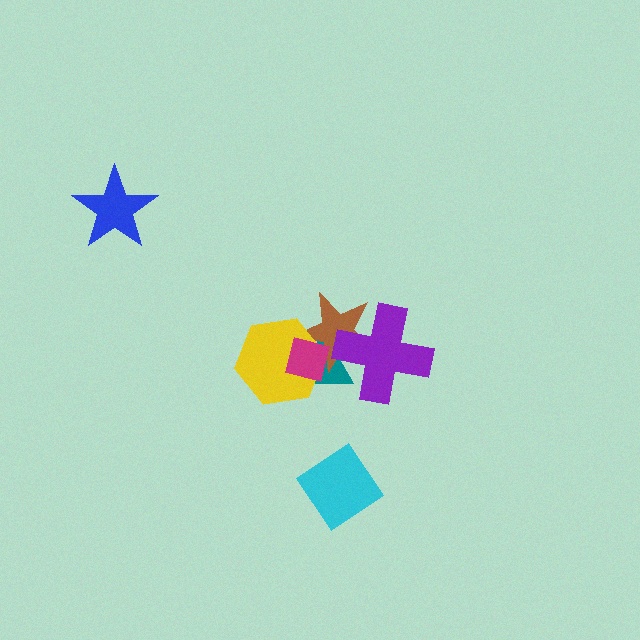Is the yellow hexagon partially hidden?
Yes, it is partially covered by another shape.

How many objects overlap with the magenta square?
3 objects overlap with the magenta square.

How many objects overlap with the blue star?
0 objects overlap with the blue star.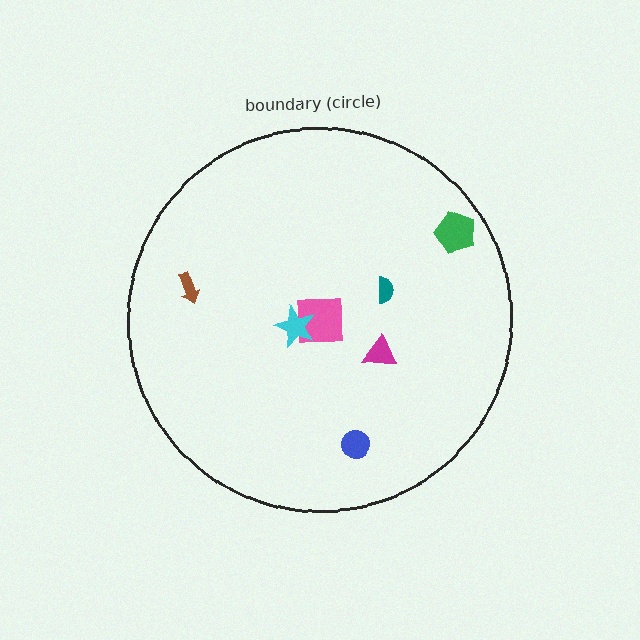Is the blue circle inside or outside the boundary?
Inside.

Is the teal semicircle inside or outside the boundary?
Inside.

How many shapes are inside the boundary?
7 inside, 0 outside.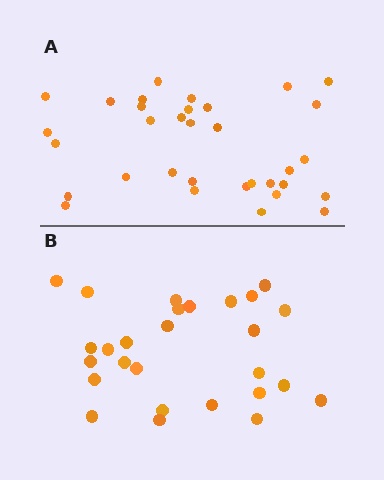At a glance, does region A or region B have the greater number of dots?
Region A (the top region) has more dots.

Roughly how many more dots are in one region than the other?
Region A has about 6 more dots than region B.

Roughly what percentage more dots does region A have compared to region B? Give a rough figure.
About 20% more.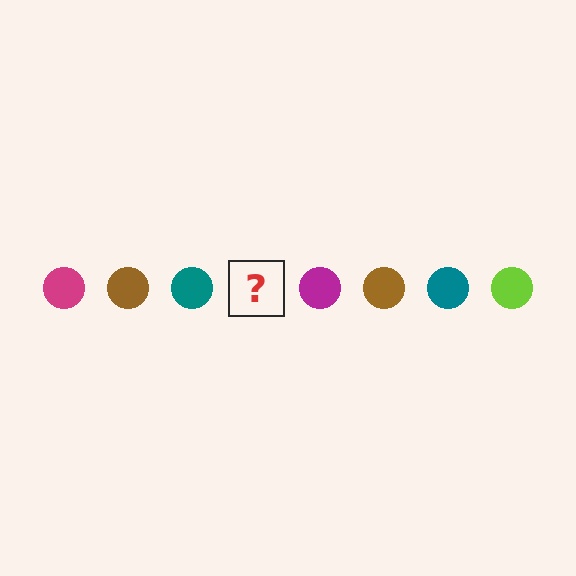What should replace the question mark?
The question mark should be replaced with a lime circle.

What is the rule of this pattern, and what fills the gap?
The rule is that the pattern cycles through magenta, brown, teal, lime circles. The gap should be filled with a lime circle.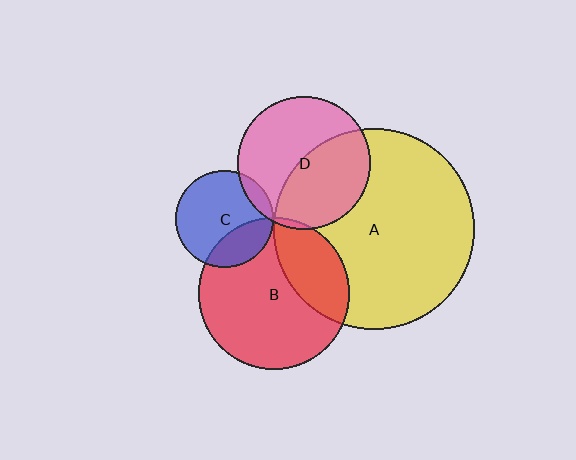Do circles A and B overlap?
Yes.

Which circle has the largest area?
Circle A (yellow).